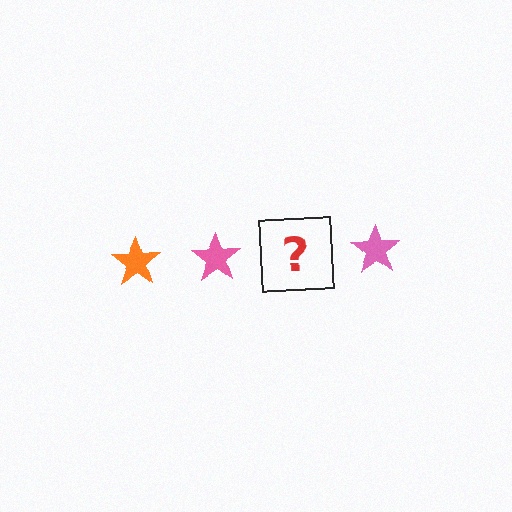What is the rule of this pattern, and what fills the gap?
The rule is that the pattern cycles through orange, pink stars. The gap should be filled with an orange star.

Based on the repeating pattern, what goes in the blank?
The blank should be an orange star.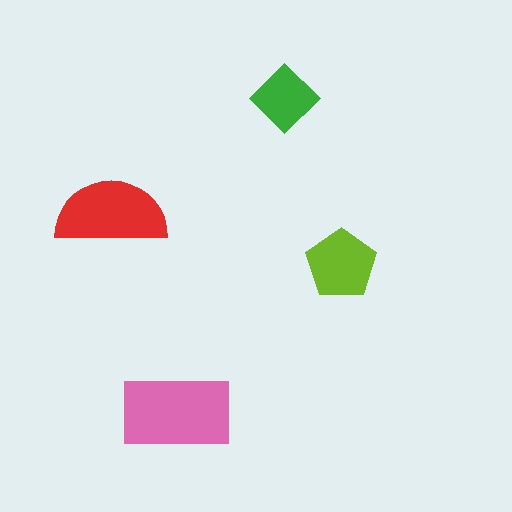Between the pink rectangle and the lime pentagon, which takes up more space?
The pink rectangle.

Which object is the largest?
The pink rectangle.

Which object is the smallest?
The green diamond.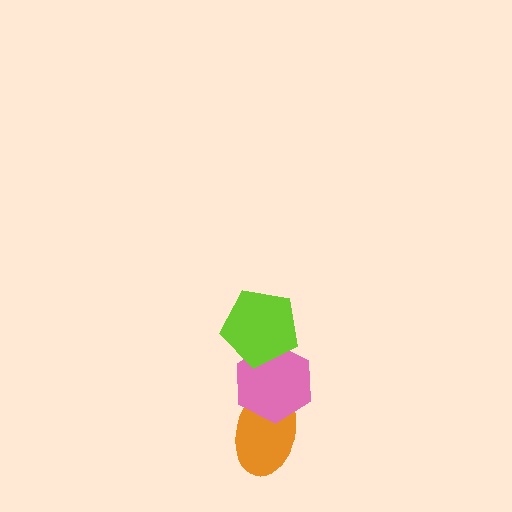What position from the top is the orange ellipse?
The orange ellipse is 3rd from the top.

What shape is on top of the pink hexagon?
The lime pentagon is on top of the pink hexagon.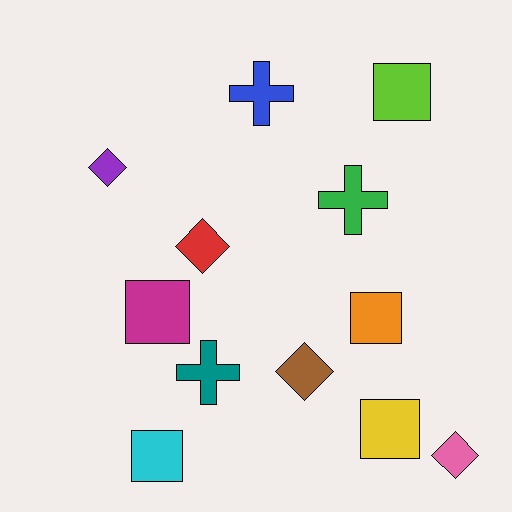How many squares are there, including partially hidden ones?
There are 5 squares.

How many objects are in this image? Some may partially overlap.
There are 12 objects.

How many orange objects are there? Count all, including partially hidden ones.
There is 1 orange object.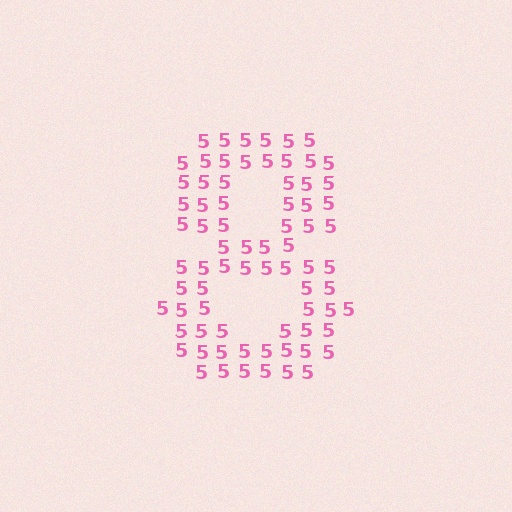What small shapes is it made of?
It is made of small digit 5's.